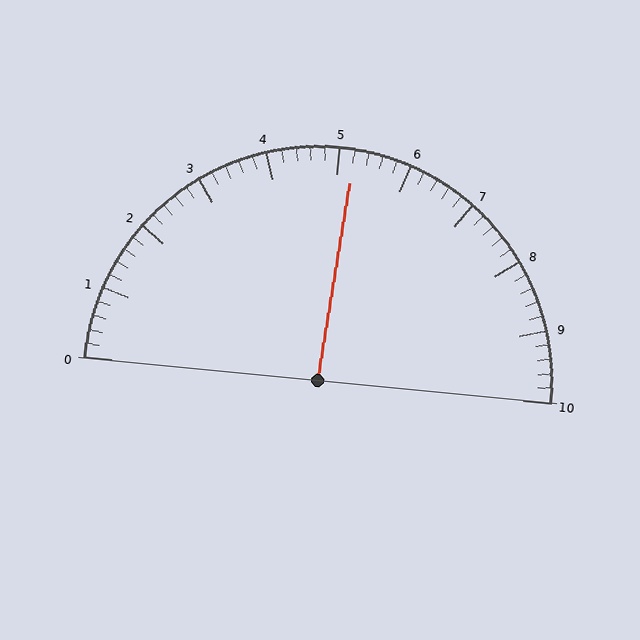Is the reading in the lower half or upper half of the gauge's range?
The reading is in the upper half of the range (0 to 10).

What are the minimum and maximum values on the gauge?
The gauge ranges from 0 to 10.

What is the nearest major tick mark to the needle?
The nearest major tick mark is 5.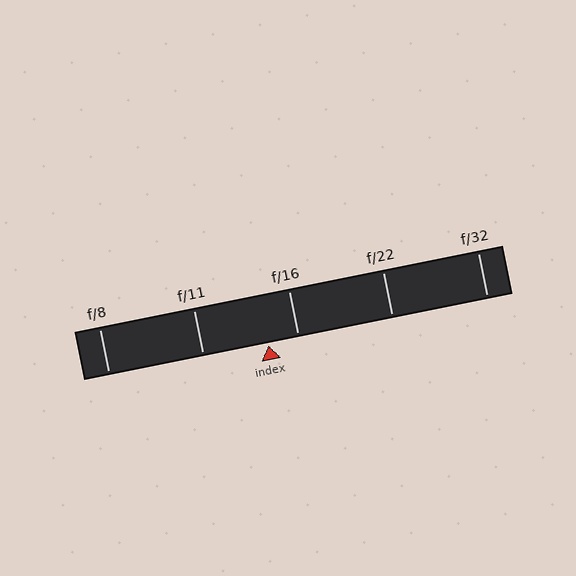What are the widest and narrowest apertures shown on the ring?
The widest aperture shown is f/8 and the narrowest is f/32.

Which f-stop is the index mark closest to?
The index mark is closest to f/16.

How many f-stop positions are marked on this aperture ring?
There are 5 f-stop positions marked.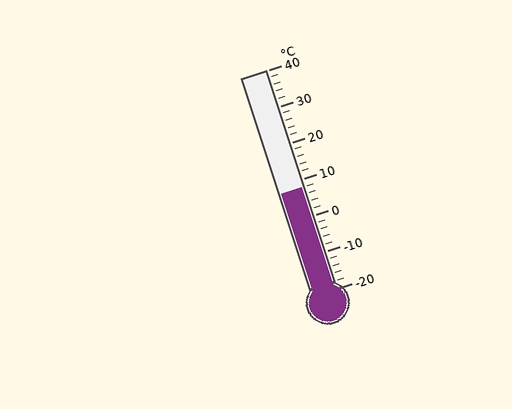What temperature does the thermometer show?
The thermometer shows approximately 8°C.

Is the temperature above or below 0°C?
The temperature is above 0°C.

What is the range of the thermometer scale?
The thermometer scale ranges from -20°C to 40°C.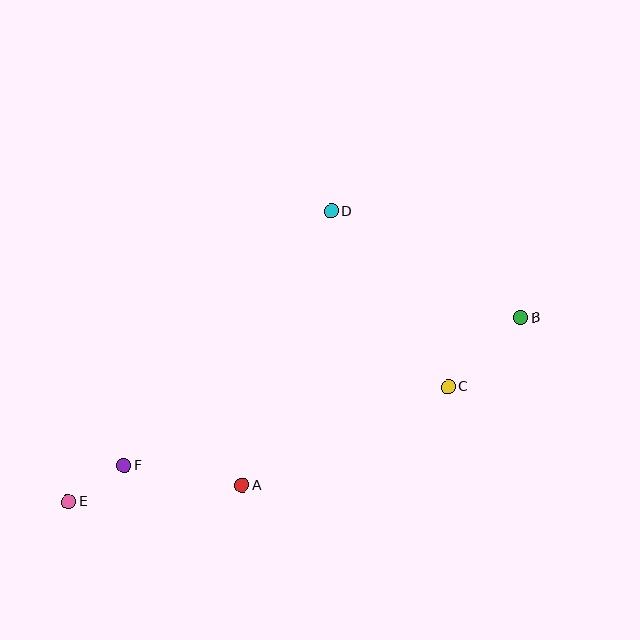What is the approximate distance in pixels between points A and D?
The distance between A and D is approximately 289 pixels.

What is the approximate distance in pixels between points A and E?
The distance between A and E is approximately 174 pixels.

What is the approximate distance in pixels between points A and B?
The distance between A and B is approximately 325 pixels.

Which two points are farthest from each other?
Points B and E are farthest from each other.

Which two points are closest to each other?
Points E and F are closest to each other.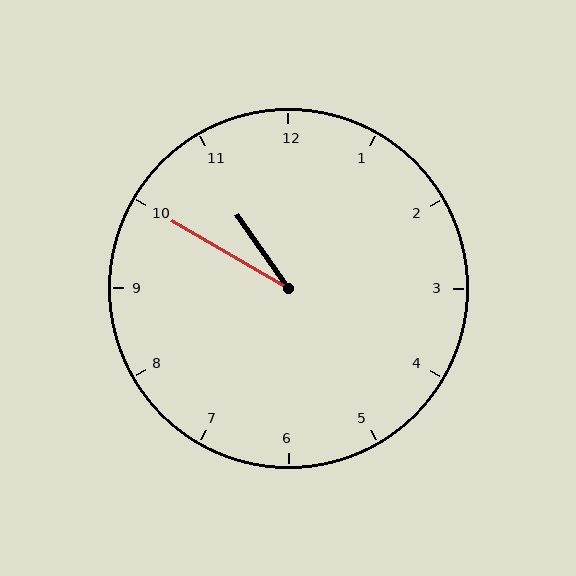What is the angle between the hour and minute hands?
Approximately 25 degrees.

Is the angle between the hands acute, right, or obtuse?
It is acute.